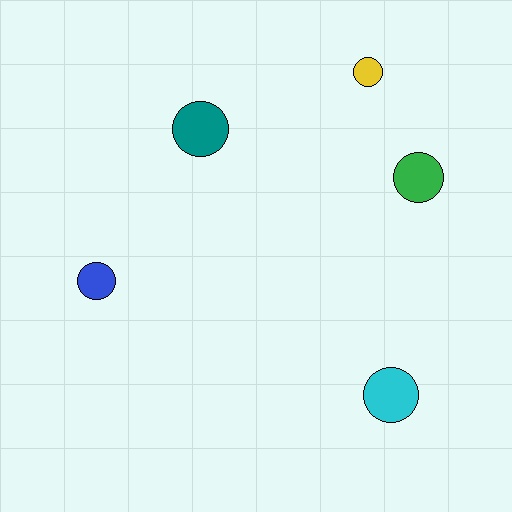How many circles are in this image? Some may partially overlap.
There are 5 circles.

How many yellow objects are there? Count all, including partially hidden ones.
There is 1 yellow object.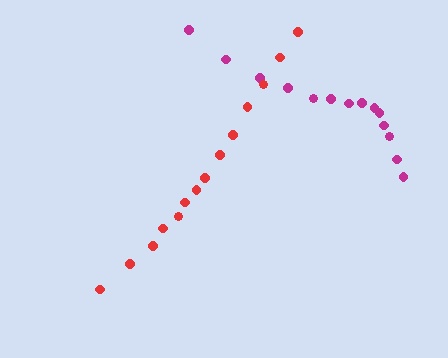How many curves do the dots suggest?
There are 2 distinct paths.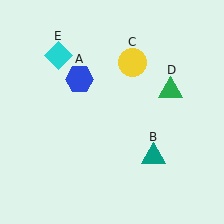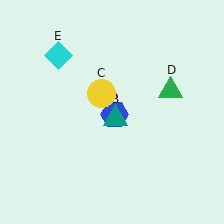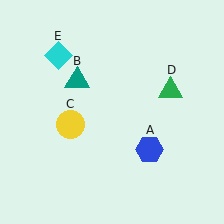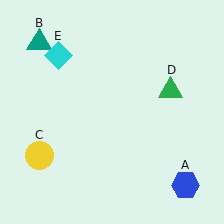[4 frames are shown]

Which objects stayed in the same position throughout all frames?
Green triangle (object D) and cyan diamond (object E) remained stationary.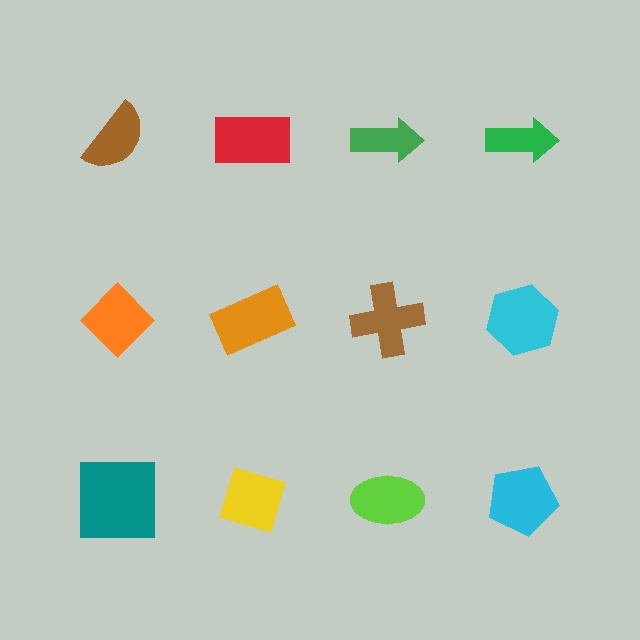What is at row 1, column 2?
A red rectangle.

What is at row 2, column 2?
An orange rectangle.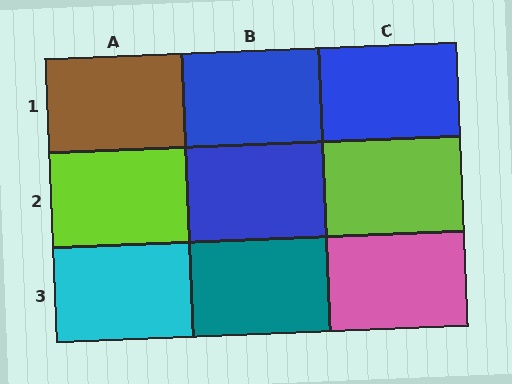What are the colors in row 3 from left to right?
Cyan, teal, pink.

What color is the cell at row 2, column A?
Lime.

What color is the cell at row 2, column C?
Lime.